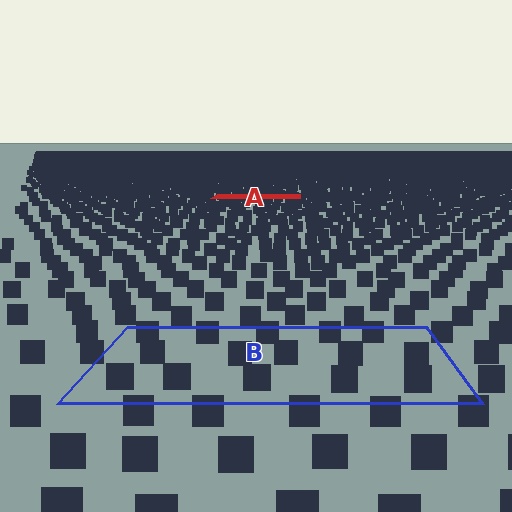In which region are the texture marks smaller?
The texture marks are smaller in region A, because it is farther away.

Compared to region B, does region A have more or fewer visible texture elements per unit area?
Region A has more texture elements per unit area — they are packed more densely because it is farther away.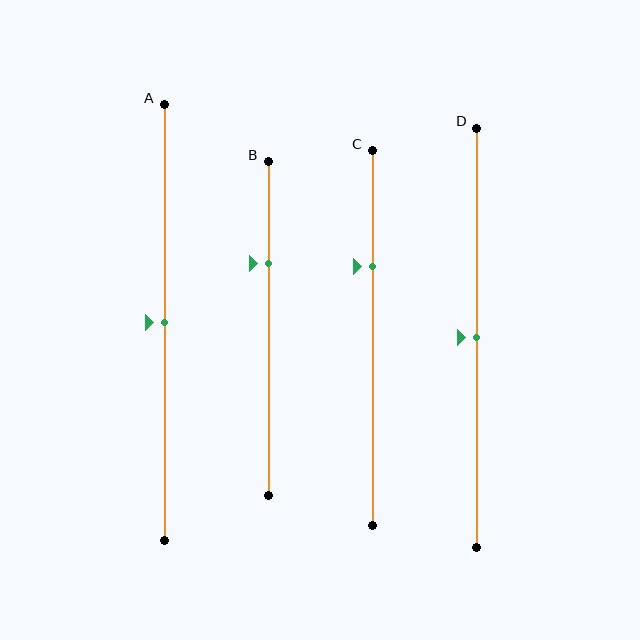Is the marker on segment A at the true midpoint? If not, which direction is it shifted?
Yes, the marker on segment A is at the true midpoint.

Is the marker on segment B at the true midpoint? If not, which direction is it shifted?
No, the marker on segment B is shifted upward by about 20% of the segment length.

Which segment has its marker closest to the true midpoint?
Segment A has its marker closest to the true midpoint.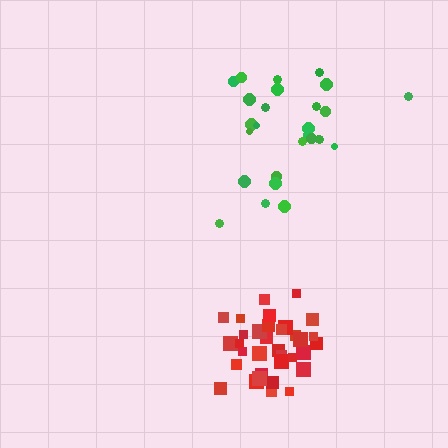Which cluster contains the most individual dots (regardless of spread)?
Red (34).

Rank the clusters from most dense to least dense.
red, green.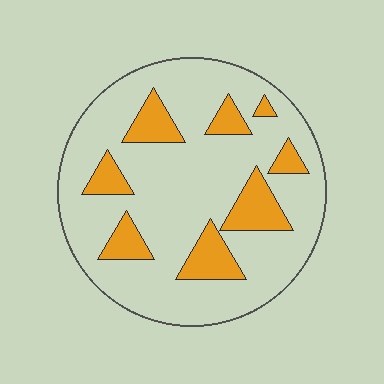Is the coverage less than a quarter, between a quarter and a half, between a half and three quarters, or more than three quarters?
Less than a quarter.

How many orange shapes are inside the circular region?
8.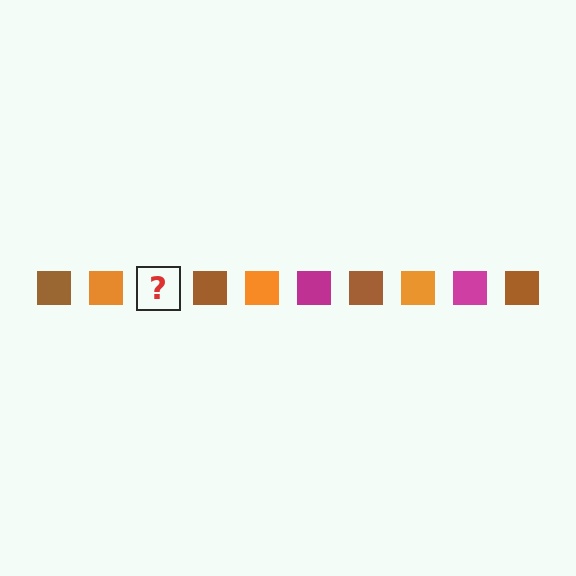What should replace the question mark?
The question mark should be replaced with a magenta square.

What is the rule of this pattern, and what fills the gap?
The rule is that the pattern cycles through brown, orange, magenta squares. The gap should be filled with a magenta square.